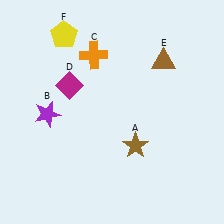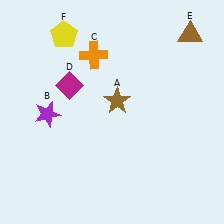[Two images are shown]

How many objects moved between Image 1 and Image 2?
2 objects moved between the two images.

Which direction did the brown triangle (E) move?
The brown triangle (E) moved up.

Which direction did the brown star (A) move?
The brown star (A) moved up.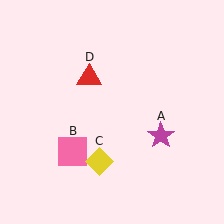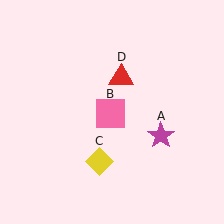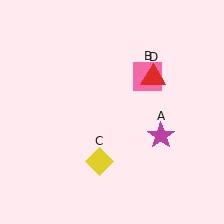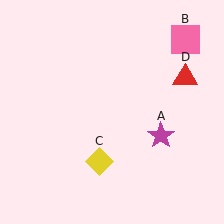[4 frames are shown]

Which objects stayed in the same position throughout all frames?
Magenta star (object A) and yellow diamond (object C) remained stationary.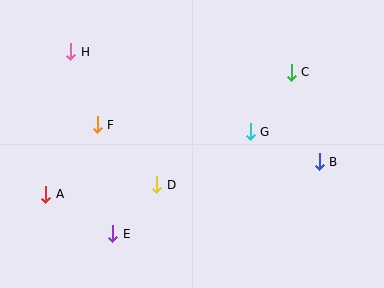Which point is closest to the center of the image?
Point D at (157, 185) is closest to the center.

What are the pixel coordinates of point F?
Point F is at (97, 125).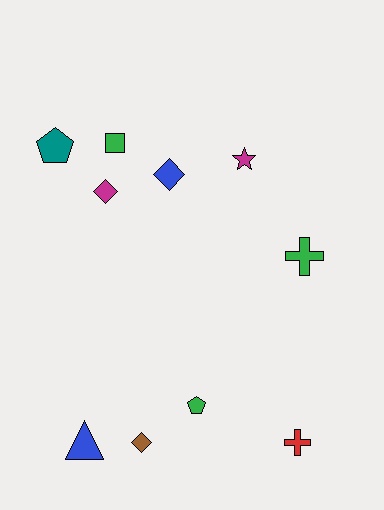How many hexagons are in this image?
There are no hexagons.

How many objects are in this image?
There are 10 objects.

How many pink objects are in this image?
There are no pink objects.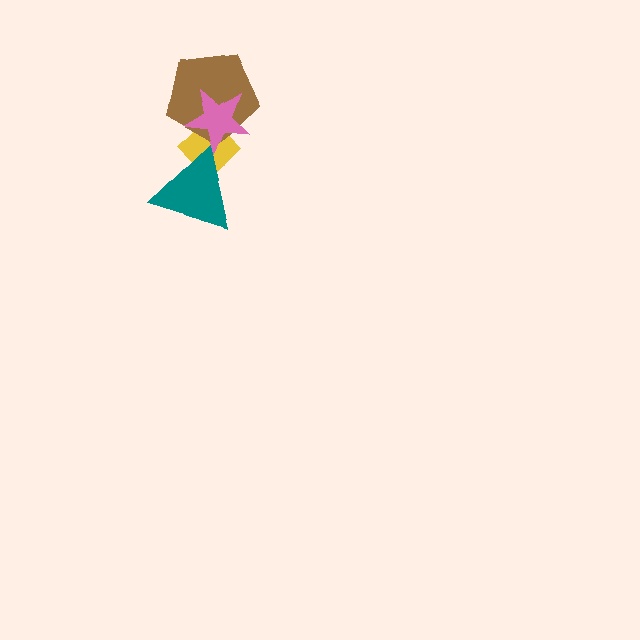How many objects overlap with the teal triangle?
1 object overlaps with the teal triangle.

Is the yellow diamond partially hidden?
Yes, it is partially covered by another shape.